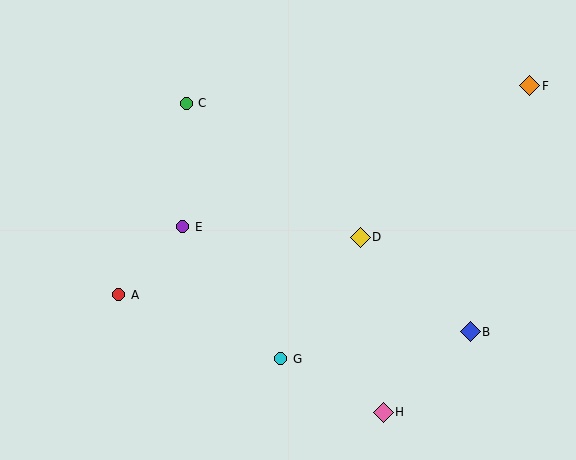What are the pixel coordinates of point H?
Point H is at (383, 412).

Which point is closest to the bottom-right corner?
Point B is closest to the bottom-right corner.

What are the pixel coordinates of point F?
Point F is at (530, 86).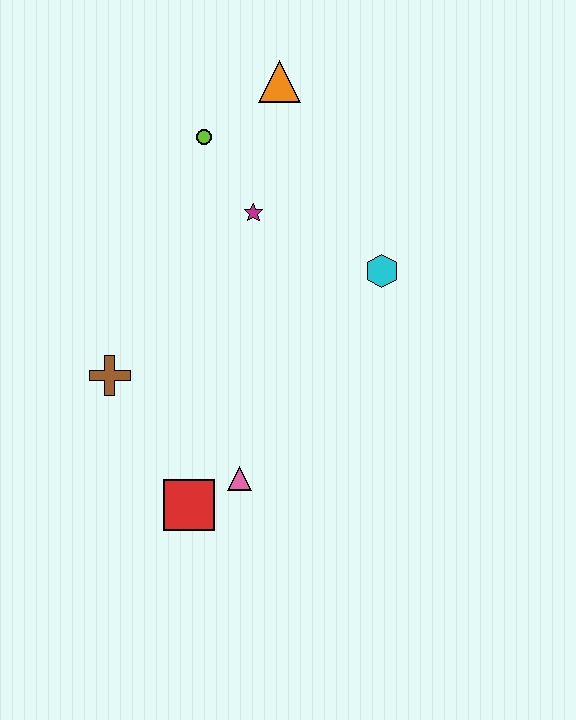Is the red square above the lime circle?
No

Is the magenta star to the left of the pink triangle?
No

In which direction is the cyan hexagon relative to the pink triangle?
The cyan hexagon is above the pink triangle.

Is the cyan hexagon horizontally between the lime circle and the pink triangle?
No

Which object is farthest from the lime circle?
The red square is farthest from the lime circle.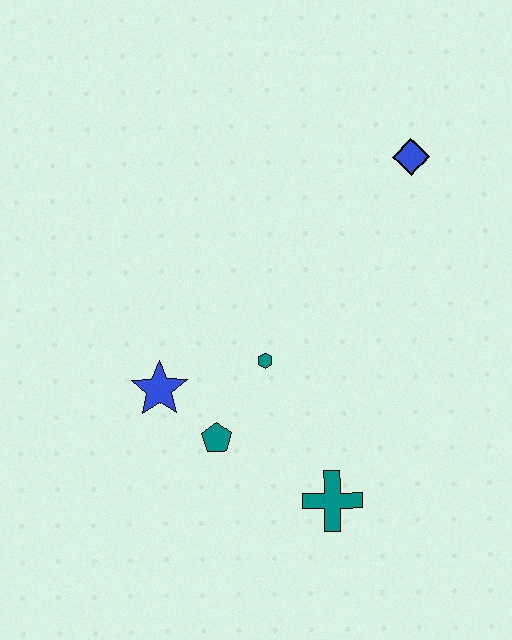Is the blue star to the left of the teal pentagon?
Yes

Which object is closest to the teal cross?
The teal pentagon is closest to the teal cross.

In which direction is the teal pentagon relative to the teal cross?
The teal pentagon is to the left of the teal cross.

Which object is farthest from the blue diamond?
The teal cross is farthest from the blue diamond.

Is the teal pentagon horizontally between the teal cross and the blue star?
Yes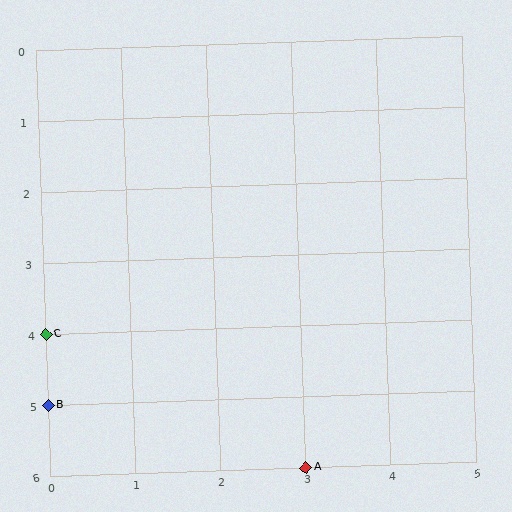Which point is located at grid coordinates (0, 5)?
Point B is at (0, 5).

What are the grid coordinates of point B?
Point B is at grid coordinates (0, 5).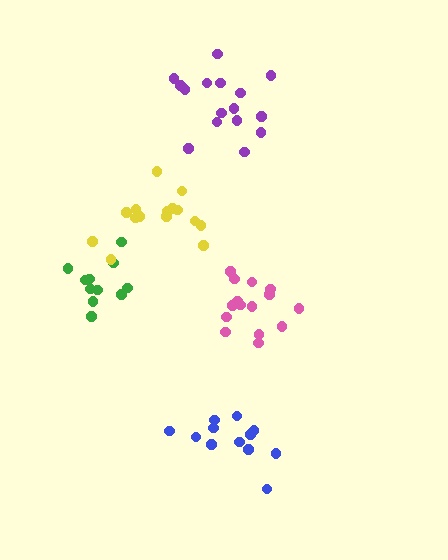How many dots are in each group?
Group 1: 12 dots, Group 2: 16 dots, Group 3: 11 dots, Group 4: 15 dots, Group 5: 15 dots (69 total).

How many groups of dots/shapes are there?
There are 5 groups.